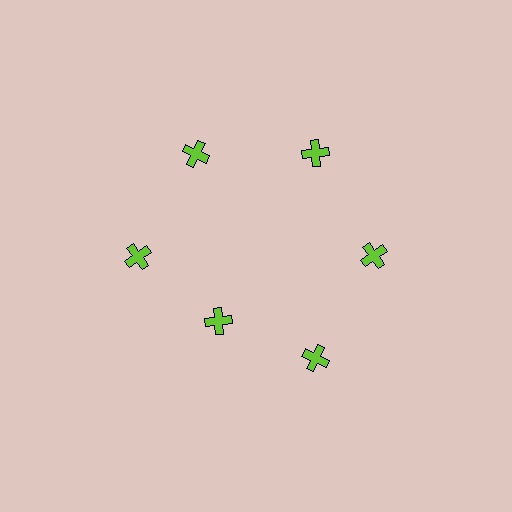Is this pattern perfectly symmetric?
No. The 6 lime crosses are arranged in a ring, but one element near the 7 o'clock position is pulled inward toward the center, breaking the 6-fold rotational symmetry.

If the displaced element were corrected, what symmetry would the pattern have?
It would have 6-fold rotational symmetry — the pattern would map onto itself every 60 degrees.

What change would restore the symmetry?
The symmetry would be restored by moving it outward, back onto the ring so that all 6 crosses sit at equal angles and equal distance from the center.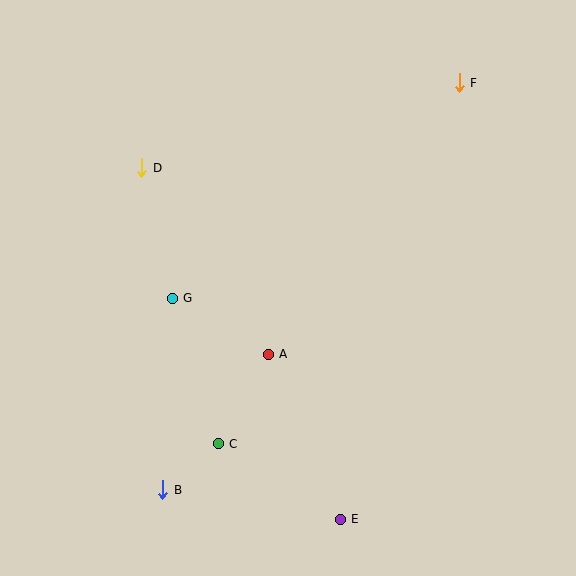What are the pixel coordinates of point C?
Point C is at (218, 444).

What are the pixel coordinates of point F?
Point F is at (459, 83).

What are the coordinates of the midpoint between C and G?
The midpoint between C and G is at (195, 371).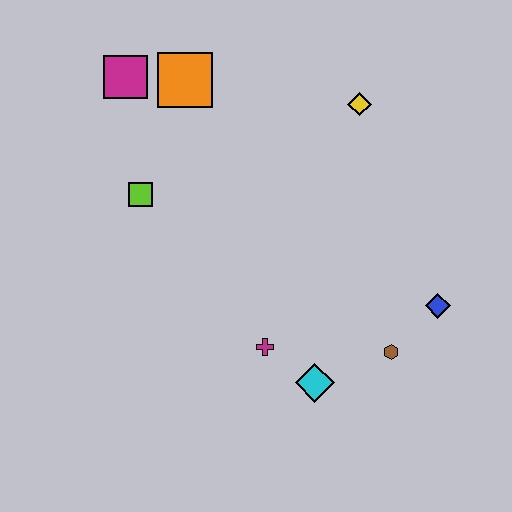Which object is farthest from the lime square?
The blue diamond is farthest from the lime square.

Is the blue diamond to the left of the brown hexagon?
No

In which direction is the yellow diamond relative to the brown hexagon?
The yellow diamond is above the brown hexagon.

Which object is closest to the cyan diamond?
The magenta cross is closest to the cyan diamond.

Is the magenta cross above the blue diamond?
No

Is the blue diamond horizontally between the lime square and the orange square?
No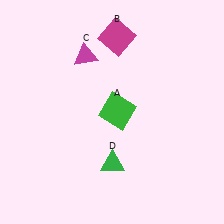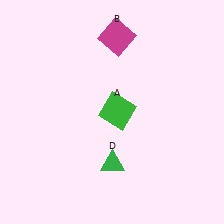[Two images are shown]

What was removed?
The magenta triangle (C) was removed in Image 2.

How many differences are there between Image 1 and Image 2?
There is 1 difference between the two images.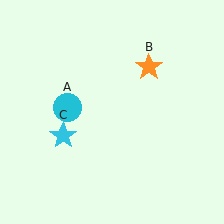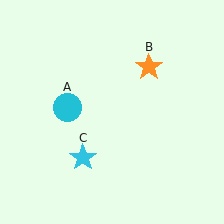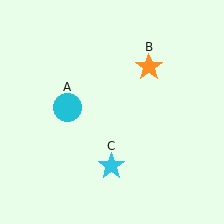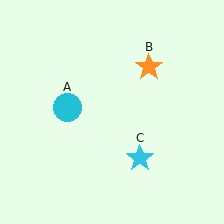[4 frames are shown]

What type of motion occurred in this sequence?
The cyan star (object C) rotated counterclockwise around the center of the scene.